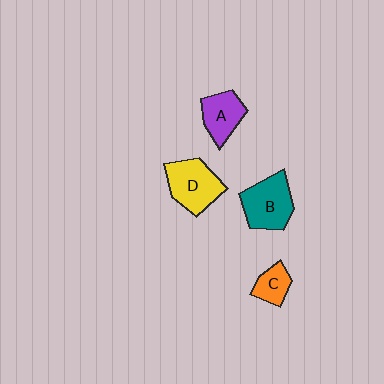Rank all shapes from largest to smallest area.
From largest to smallest: D (yellow), B (teal), A (purple), C (orange).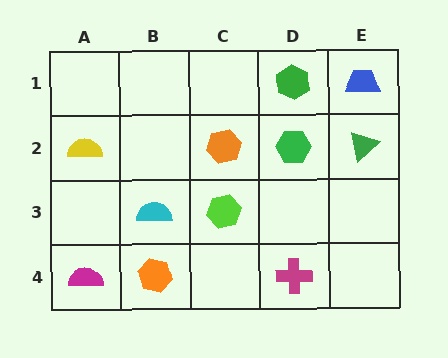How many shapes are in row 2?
4 shapes.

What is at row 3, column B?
A cyan semicircle.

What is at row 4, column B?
An orange hexagon.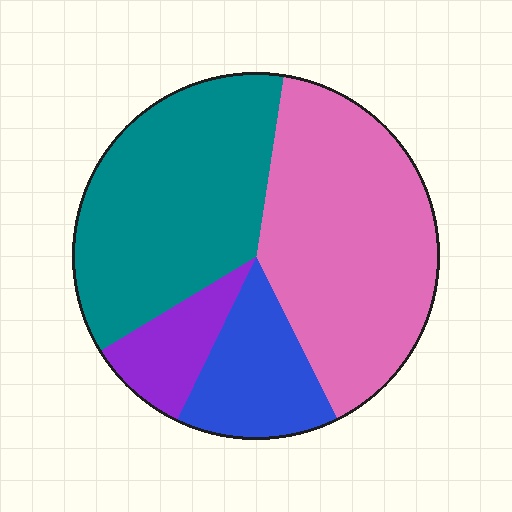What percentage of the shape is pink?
Pink takes up between a third and a half of the shape.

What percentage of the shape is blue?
Blue takes up about one eighth (1/8) of the shape.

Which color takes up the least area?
Purple, at roughly 10%.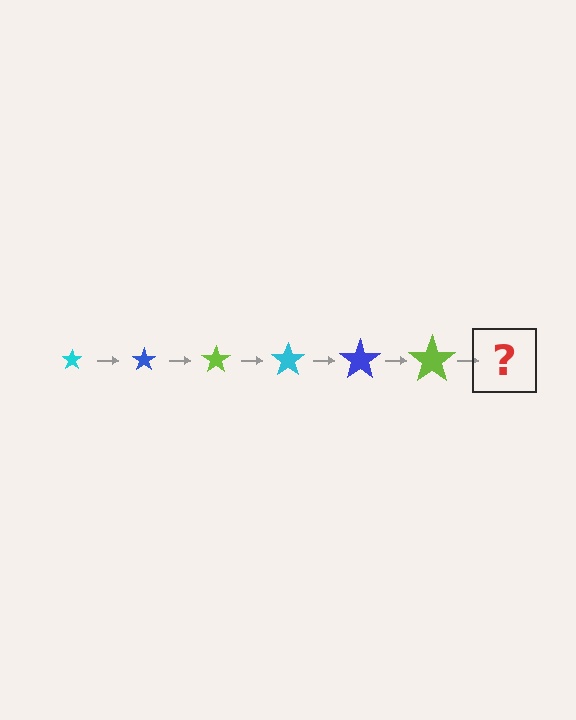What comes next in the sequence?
The next element should be a cyan star, larger than the previous one.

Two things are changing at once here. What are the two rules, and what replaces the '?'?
The two rules are that the star grows larger each step and the color cycles through cyan, blue, and lime. The '?' should be a cyan star, larger than the previous one.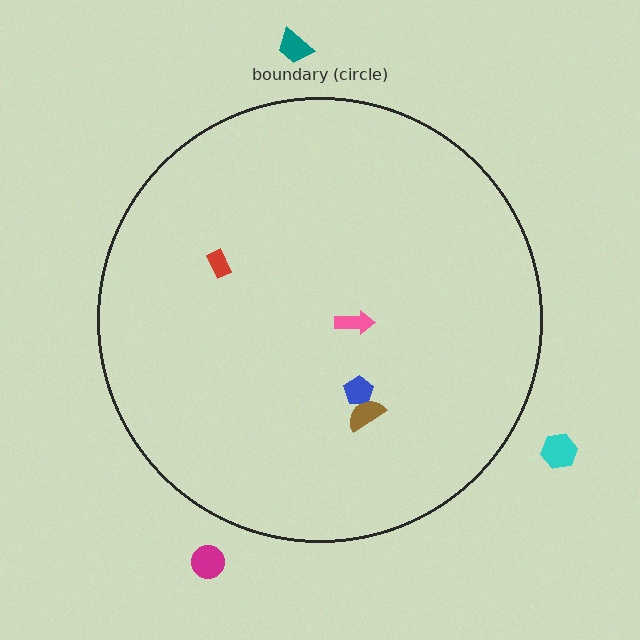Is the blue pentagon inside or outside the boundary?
Inside.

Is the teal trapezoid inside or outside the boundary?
Outside.